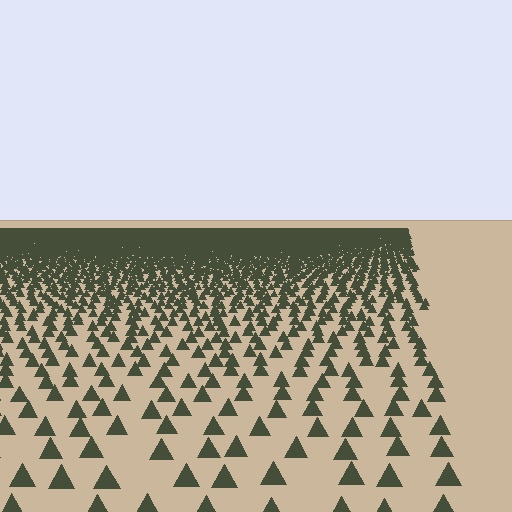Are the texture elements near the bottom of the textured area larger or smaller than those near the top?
Larger. Near the bottom, elements are closer to the viewer and appear at a bigger on-screen size.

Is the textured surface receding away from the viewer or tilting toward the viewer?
The surface is receding away from the viewer. Texture elements get smaller and denser toward the top.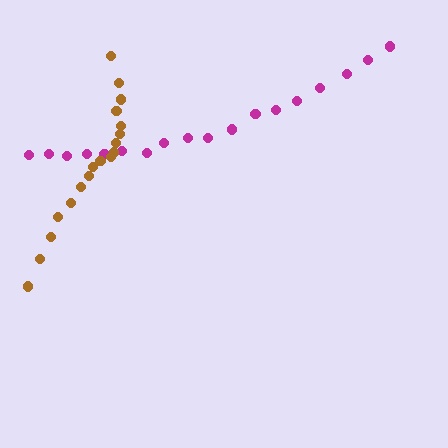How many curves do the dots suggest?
There are 2 distinct paths.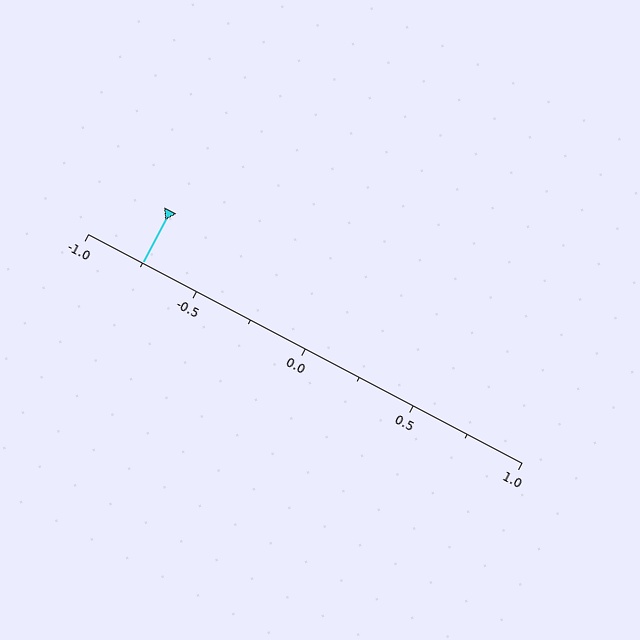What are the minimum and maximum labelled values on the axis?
The axis runs from -1.0 to 1.0.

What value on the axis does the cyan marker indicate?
The marker indicates approximately -0.75.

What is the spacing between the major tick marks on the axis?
The major ticks are spaced 0.5 apart.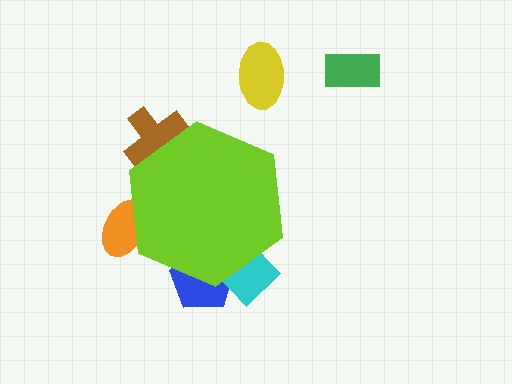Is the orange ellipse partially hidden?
Yes, the orange ellipse is partially hidden behind the lime hexagon.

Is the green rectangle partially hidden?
No, the green rectangle is fully visible.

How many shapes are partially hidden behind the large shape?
4 shapes are partially hidden.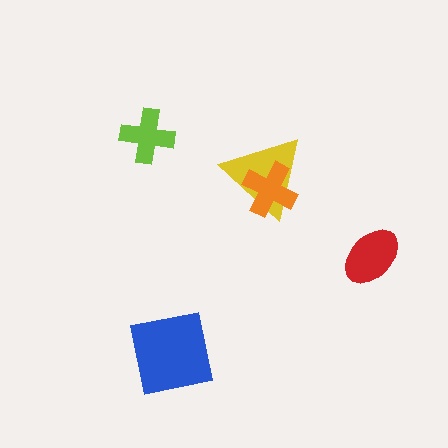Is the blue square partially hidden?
No, no other shape covers it.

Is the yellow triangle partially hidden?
Yes, it is partially covered by another shape.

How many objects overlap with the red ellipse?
0 objects overlap with the red ellipse.